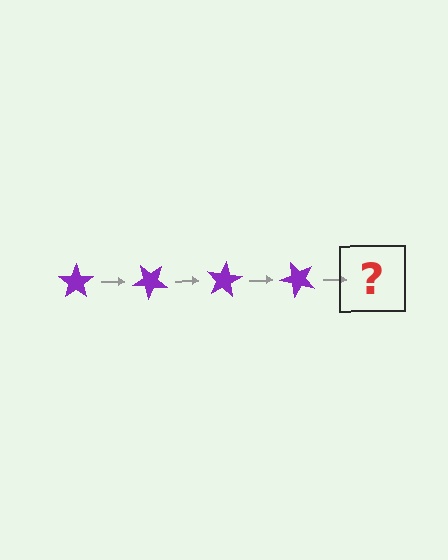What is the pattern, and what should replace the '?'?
The pattern is that the star rotates 40 degrees each step. The '?' should be a purple star rotated 160 degrees.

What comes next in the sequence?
The next element should be a purple star rotated 160 degrees.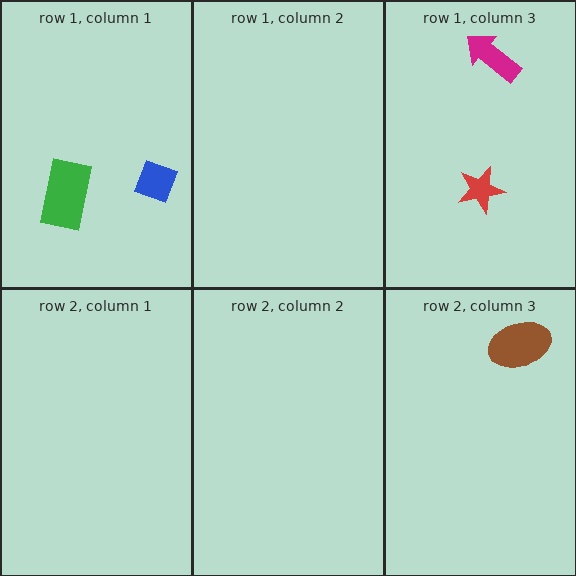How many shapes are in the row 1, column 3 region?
2.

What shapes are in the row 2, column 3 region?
The brown ellipse.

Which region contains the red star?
The row 1, column 3 region.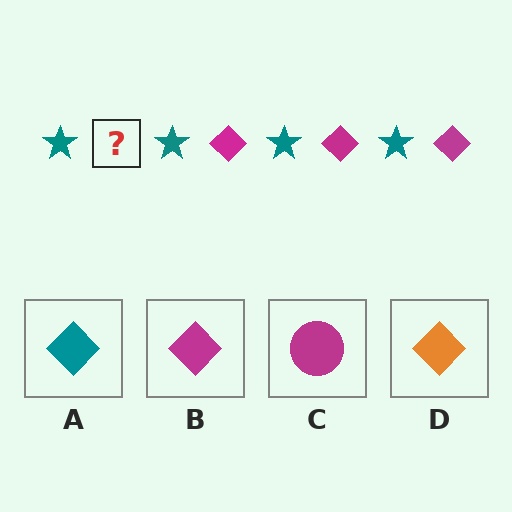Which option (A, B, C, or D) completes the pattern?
B.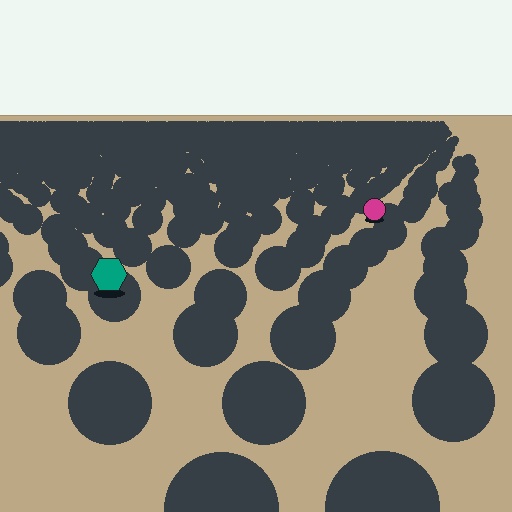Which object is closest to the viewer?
The teal hexagon is closest. The texture marks near it are larger and more spread out.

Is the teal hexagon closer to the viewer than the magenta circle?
Yes. The teal hexagon is closer — you can tell from the texture gradient: the ground texture is coarser near it.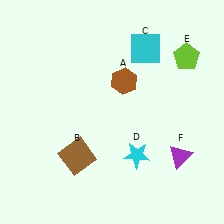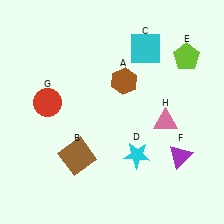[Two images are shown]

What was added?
A red circle (G), a pink triangle (H) were added in Image 2.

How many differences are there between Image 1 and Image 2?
There are 2 differences between the two images.